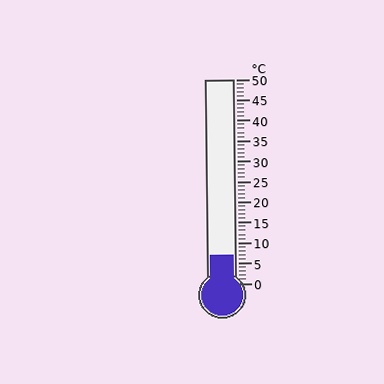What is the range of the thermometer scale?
The thermometer scale ranges from 0°C to 50°C.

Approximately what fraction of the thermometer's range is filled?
The thermometer is filled to approximately 15% of its range.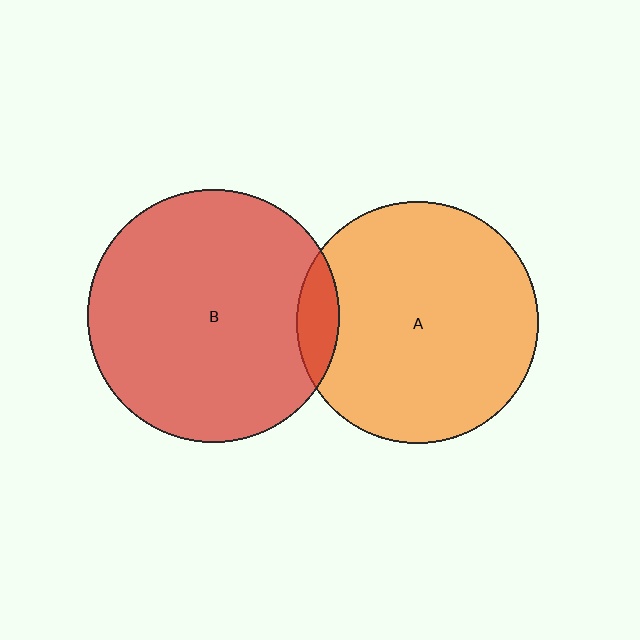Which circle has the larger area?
Circle B (red).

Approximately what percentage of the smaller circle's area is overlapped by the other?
Approximately 10%.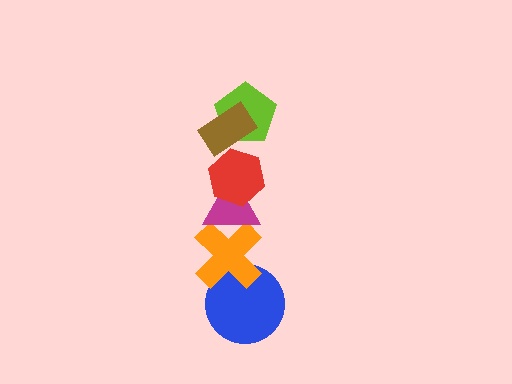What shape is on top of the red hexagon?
The lime pentagon is on top of the red hexagon.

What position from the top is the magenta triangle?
The magenta triangle is 4th from the top.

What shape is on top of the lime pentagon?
The brown rectangle is on top of the lime pentagon.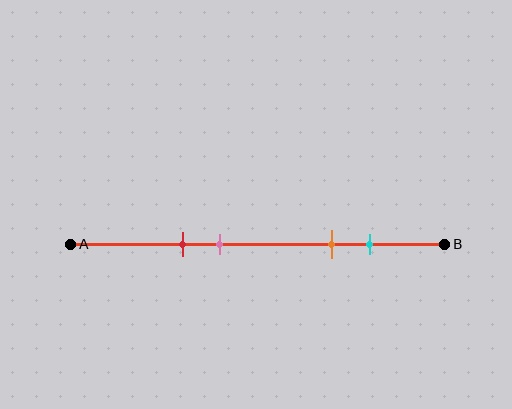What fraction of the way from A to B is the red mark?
The red mark is approximately 30% (0.3) of the way from A to B.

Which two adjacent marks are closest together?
The red and pink marks are the closest adjacent pair.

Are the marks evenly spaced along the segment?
No, the marks are not evenly spaced.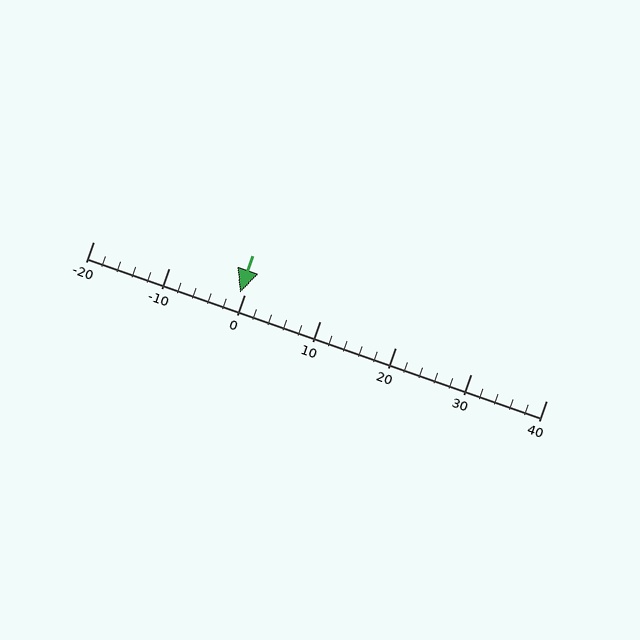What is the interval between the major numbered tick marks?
The major tick marks are spaced 10 units apart.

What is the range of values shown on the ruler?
The ruler shows values from -20 to 40.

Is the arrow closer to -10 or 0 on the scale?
The arrow is closer to 0.